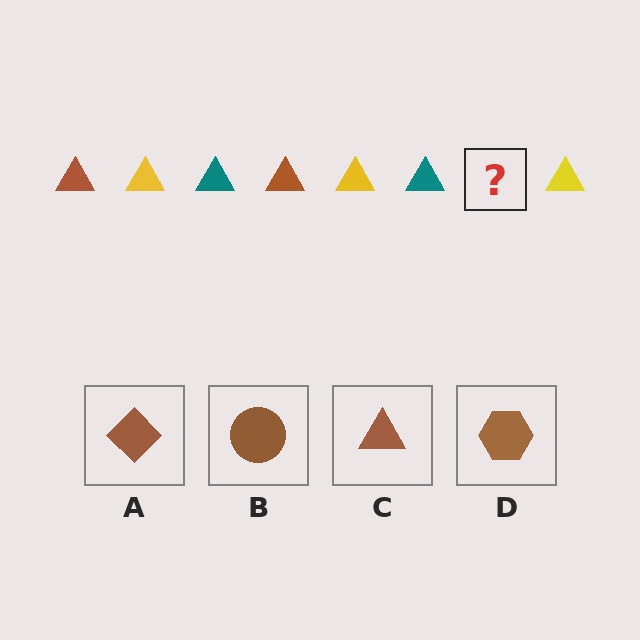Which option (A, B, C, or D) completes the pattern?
C.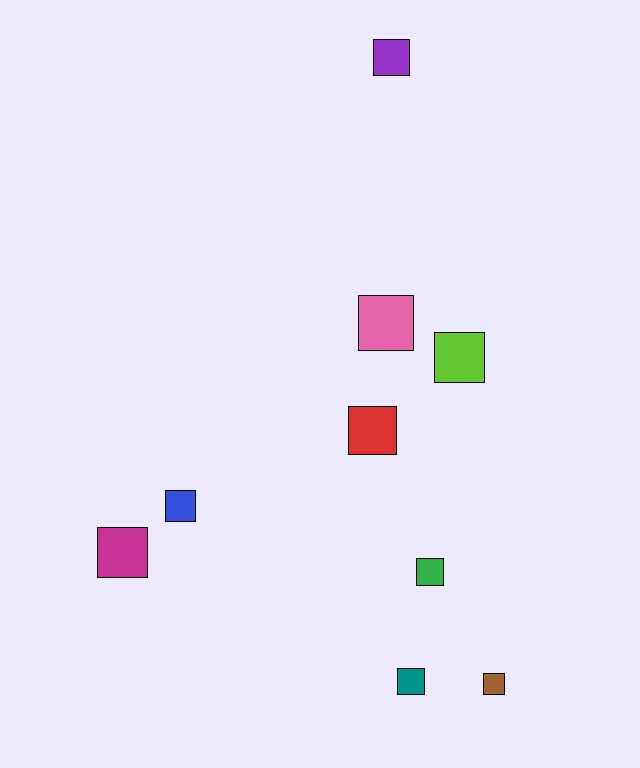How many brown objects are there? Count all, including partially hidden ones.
There is 1 brown object.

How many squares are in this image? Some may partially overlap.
There are 9 squares.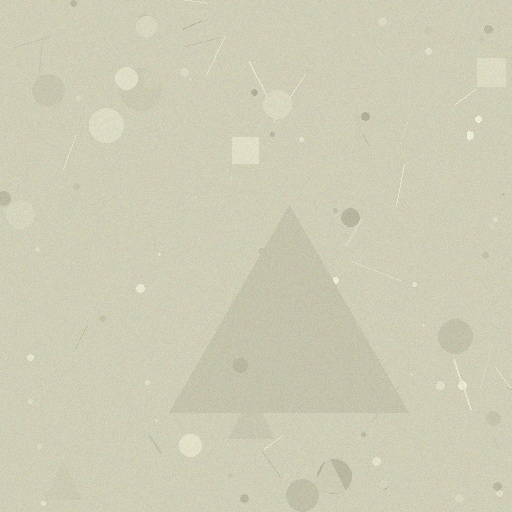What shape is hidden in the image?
A triangle is hidden in the image.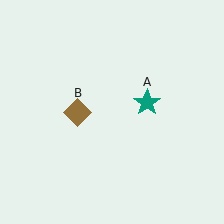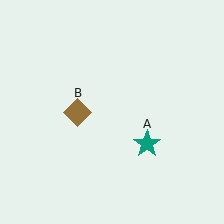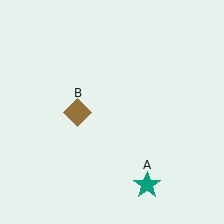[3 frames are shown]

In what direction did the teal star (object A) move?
The teal star (object A) moved down.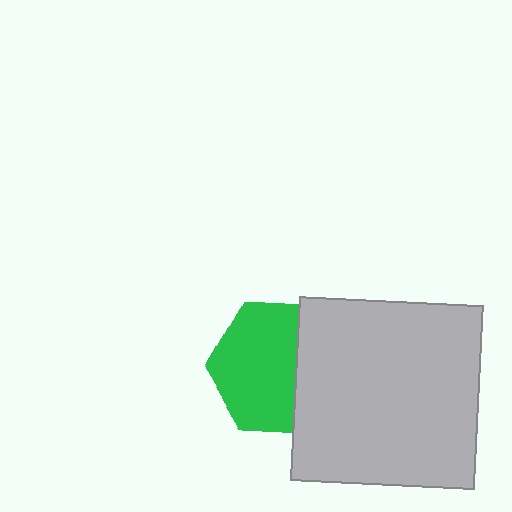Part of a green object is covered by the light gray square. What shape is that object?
It is a hexagon.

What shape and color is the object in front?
The object in front is a light gray square.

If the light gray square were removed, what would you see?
You would see the complete green hexagon.